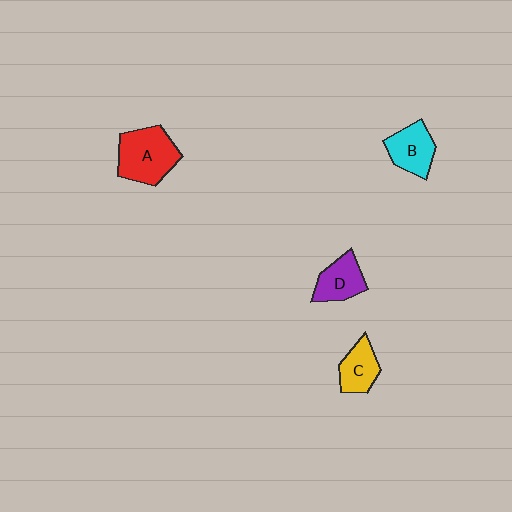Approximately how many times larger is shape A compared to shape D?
Approximately 1.5 times.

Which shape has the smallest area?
Shape C (yellow).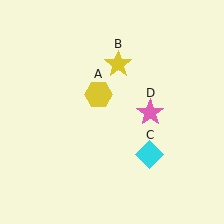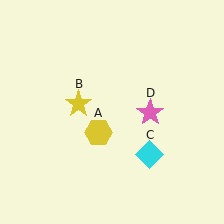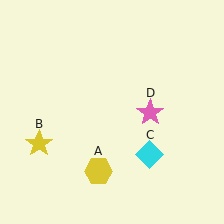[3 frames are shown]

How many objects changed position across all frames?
2 objects changed position: yellow hexagon (object A), yellow star (object B).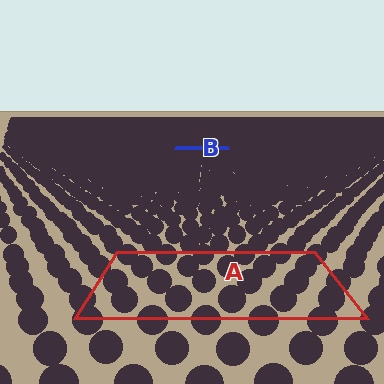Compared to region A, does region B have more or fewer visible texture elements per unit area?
Region B has more texture elements per unit area — they are packed more densely because it is farther away.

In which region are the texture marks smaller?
The texture marks are smaller in region B, because it is farther away.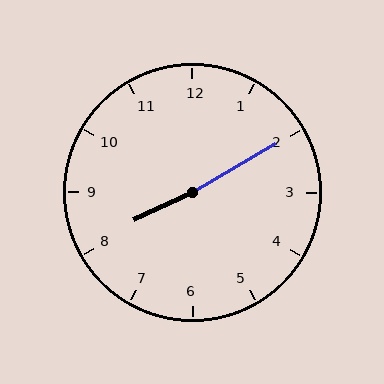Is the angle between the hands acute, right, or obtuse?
It is obtuse.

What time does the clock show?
8:10.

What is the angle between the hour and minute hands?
Approximately 175 degrees.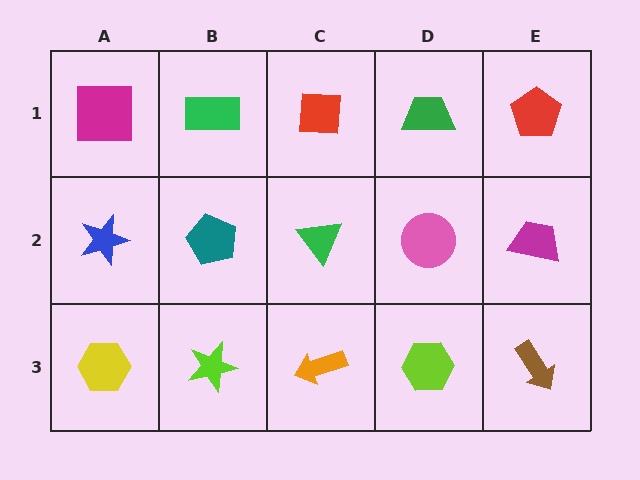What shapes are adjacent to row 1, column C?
A green triangle (row 2, column C), a green rectangle (row 1, column B), a green trapezoid (row 1, column D).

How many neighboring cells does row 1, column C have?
3.